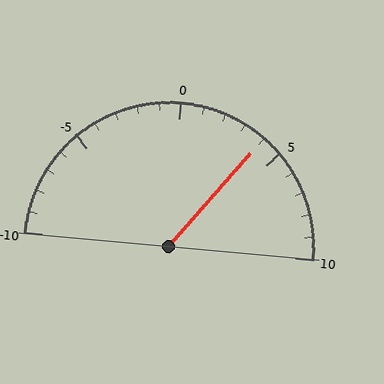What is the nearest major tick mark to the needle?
The nearest major tick mark is 5.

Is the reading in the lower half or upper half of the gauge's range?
The reading is in the upper half of the range (-10 to 10).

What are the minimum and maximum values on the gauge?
The gauge ranges from -10 to 10.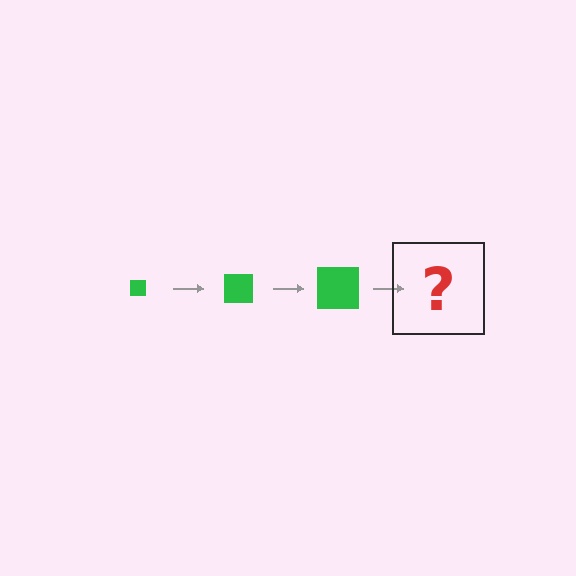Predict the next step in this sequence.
The next step is a green square, larger than the previous one.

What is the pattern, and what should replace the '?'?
The pattern is that the square gets progressively larger each step. The '?' should be a green square, larger than the previous one.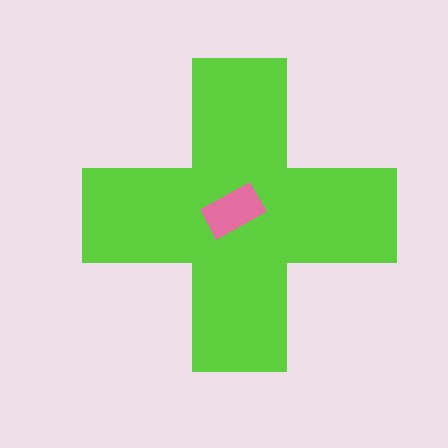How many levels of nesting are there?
2.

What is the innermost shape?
The pink rectangle.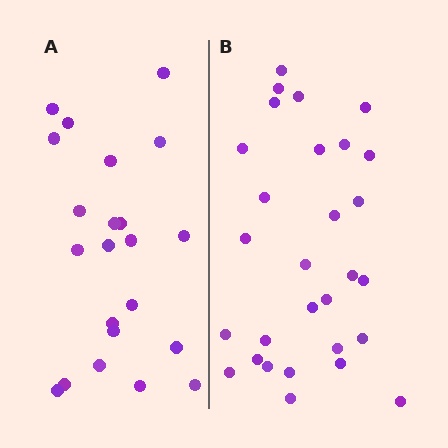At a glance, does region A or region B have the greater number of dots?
Region B (the right region) has more dots.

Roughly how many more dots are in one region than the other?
Region B has roughly 8 or so more dots than region A.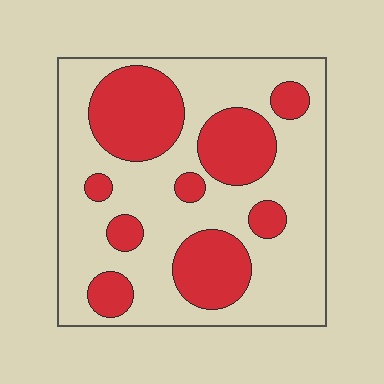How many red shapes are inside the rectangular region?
9.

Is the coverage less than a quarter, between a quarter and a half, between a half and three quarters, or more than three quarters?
Between a quarter and a half.